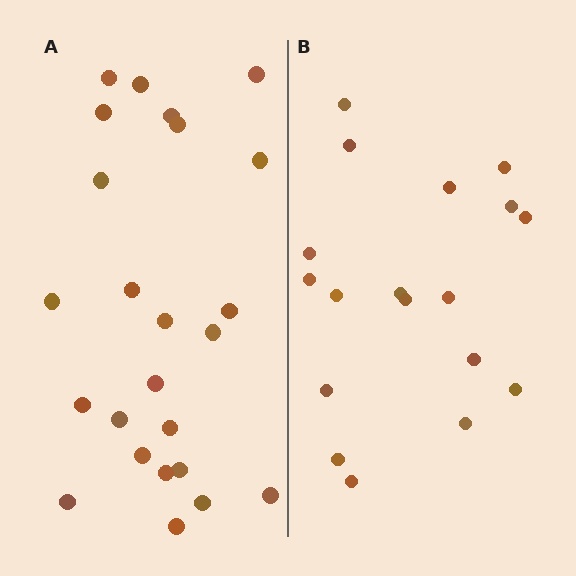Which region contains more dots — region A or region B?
Region A (the left region) has more dots.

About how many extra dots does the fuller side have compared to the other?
Region A has about 6 more dots than region B.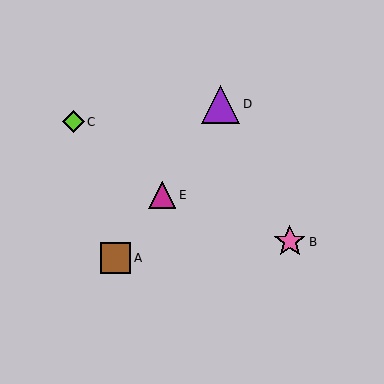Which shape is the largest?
The purple triangle (labeled D) is the largest.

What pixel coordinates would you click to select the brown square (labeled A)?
Click at (115, 258) to select the brown square A.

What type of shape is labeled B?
Shape B is a pink star.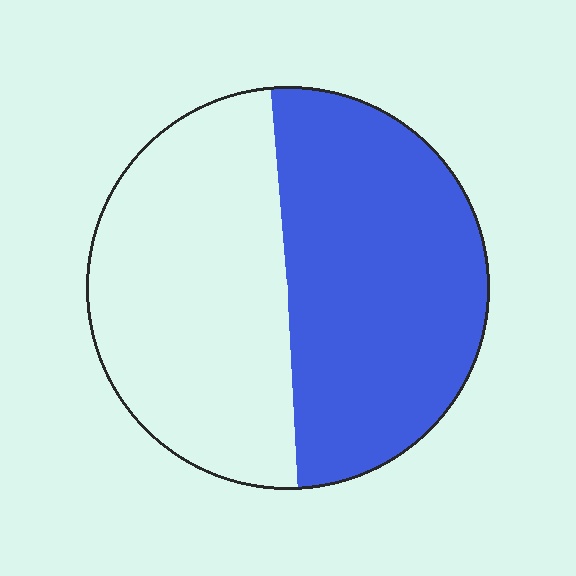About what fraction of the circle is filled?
About one half (1/2).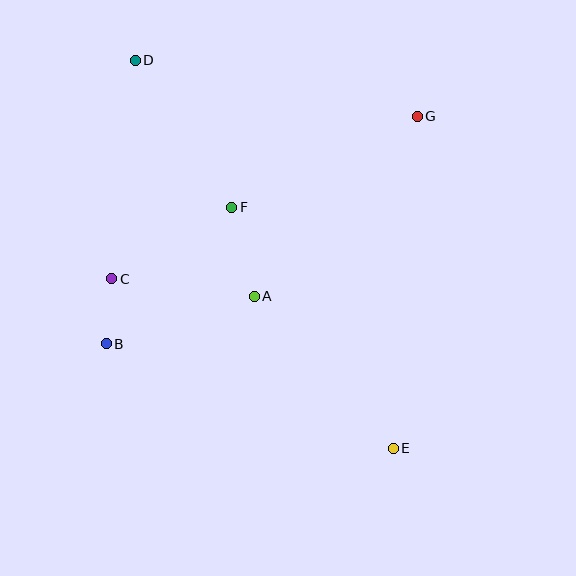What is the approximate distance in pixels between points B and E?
The distance between B and E is approximately 305 pixels.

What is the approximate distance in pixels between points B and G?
The distance between B and G is approximately 385 pixels.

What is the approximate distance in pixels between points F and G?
The distance between F and G is approximately 207 pixels.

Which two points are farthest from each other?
Points D and E are farthest from each other.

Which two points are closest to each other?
Points B and C are closest to each other.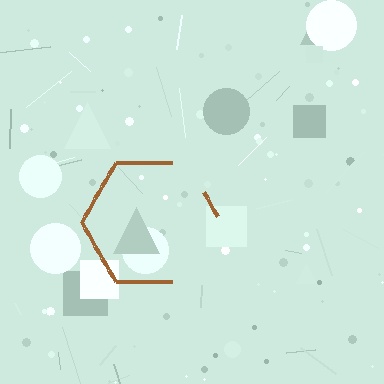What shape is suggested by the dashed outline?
The dashed outline suggests a hexagon.